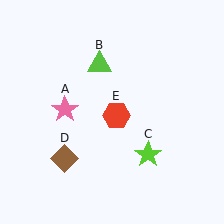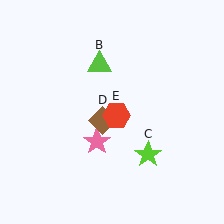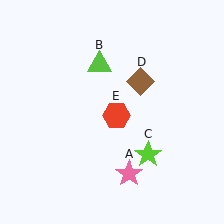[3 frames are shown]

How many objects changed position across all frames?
2 objects changed position: pink star (object A), brown diamond (object D).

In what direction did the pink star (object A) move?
The pink star (object A) moved down and to the right.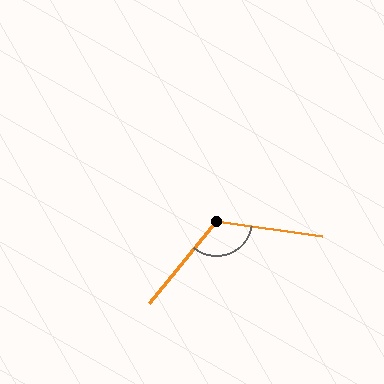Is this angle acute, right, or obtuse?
It is obtuse.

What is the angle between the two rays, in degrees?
Approximately 121 degrees.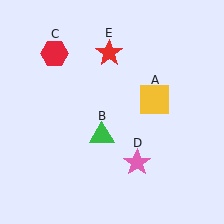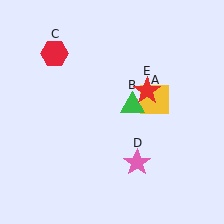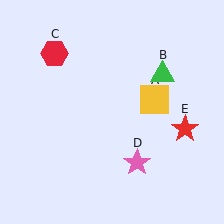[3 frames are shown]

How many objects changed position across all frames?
2 objects changed position: green triangle (object B), red star (object E).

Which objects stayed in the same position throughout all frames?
Yellow square (object A) and red hexagon (object C) and pink star (object D) remained stationary.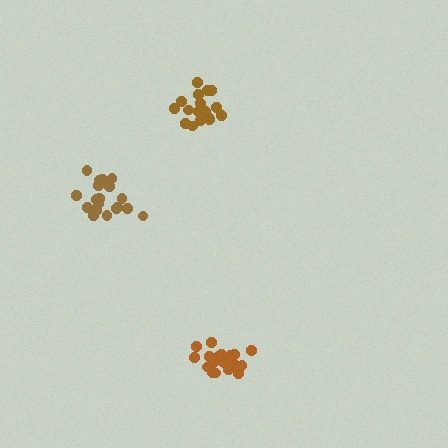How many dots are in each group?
Group 1: 20 dots, Group 2: 20 dots, Group 3: 18 dots (58 total).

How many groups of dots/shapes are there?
There are 3 groups.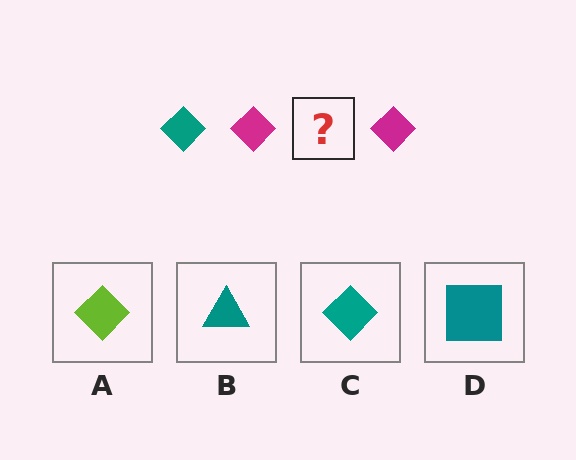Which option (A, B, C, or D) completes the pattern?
C.